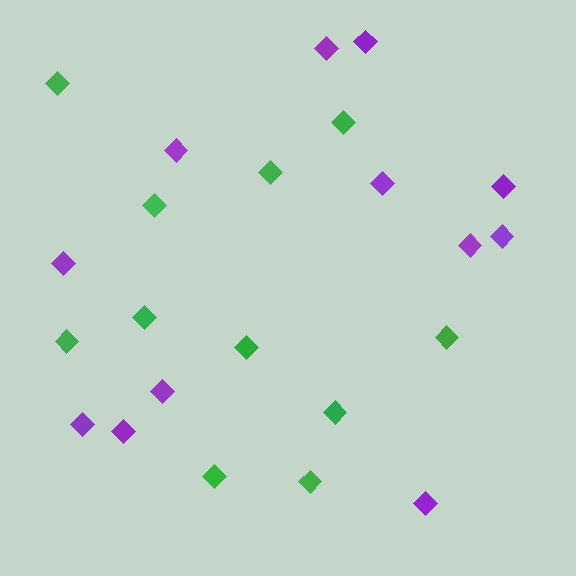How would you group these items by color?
There are 2 groups: one group of green diamonds (11) and one group of purple diamonds (12).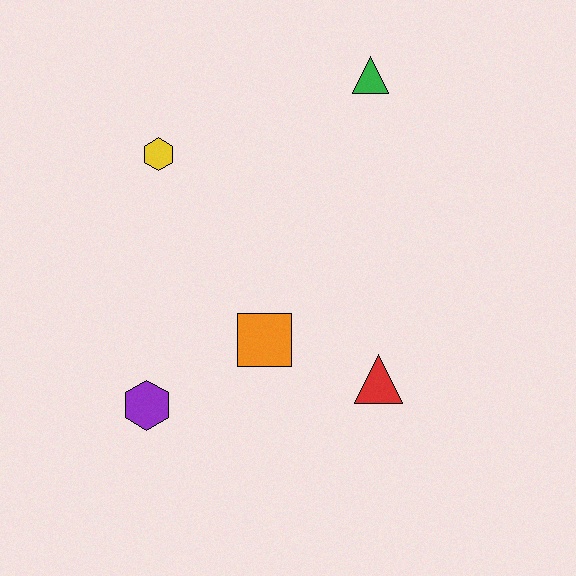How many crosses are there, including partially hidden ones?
There are no crosses.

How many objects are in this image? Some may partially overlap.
There are 5 objects.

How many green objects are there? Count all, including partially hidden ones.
There is 1 green object.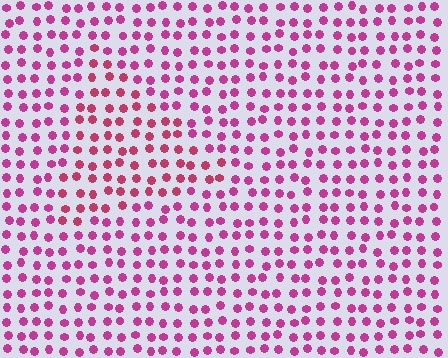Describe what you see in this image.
The image is filled with small magenta elements in a uniform arrangement. A triangle-shaped region is visible where the elements are tinted to a slightly different hue, forming a subtle color boundary.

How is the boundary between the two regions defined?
The boundary is defined purely by a slight shift in hue (about 20 degrees). Spacing, size, and orientation are identical on both sides.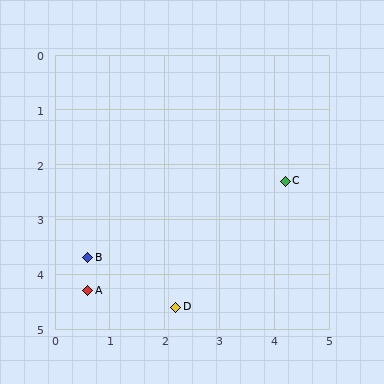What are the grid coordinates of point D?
Point D is at approximately (2.2, 4.6).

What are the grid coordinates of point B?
Point B is at approximately (0.6, 3.7).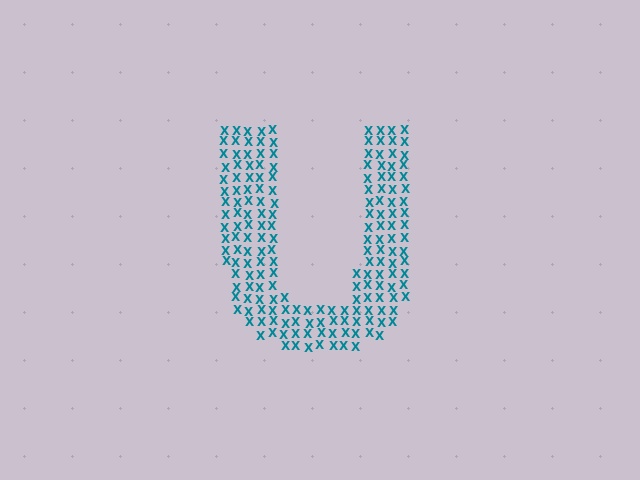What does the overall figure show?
The overall figure shows the letter U.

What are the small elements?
The small elements are letter X's.